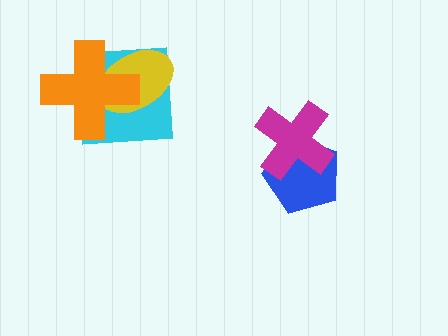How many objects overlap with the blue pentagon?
1 object overlaps with the blue pentagon.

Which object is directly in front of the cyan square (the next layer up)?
The yellow ellipse is directly in front of the cyan square.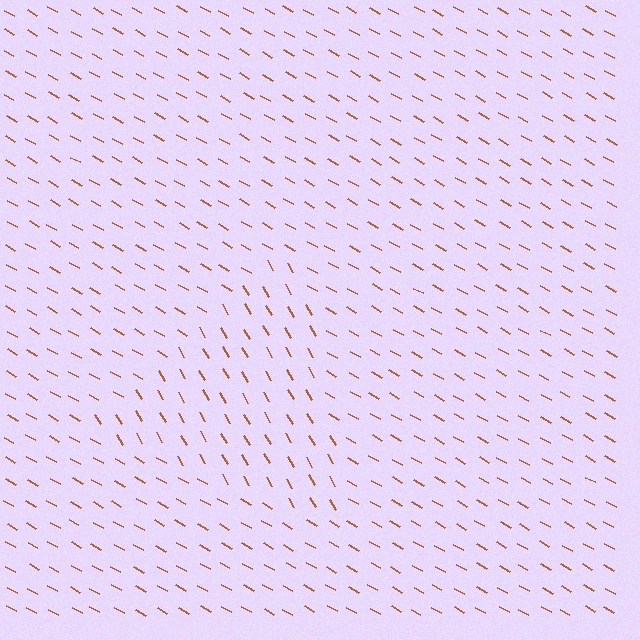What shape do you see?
I see a triangle.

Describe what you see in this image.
The image is filled with small brown line segments. A triangle region in the image has lines oriented differently from the surrounding lines, creating a visible texture boundary.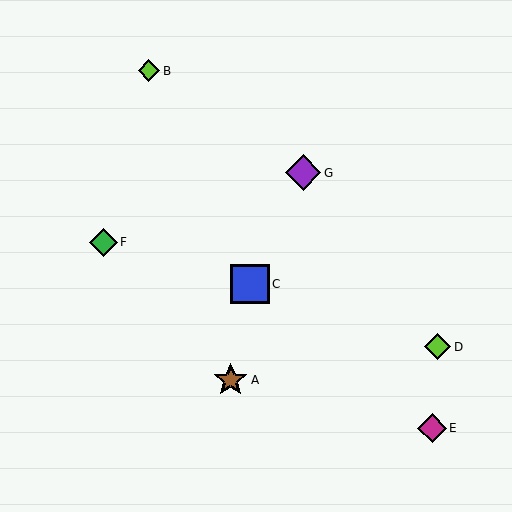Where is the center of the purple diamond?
The center of the purple diamond is at (303, 173).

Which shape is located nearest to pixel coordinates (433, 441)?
The magenta diamond (labeled E) at (432, 428) is nearest to that location.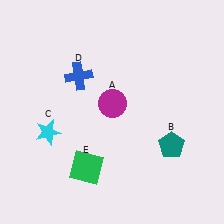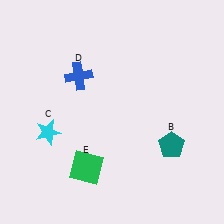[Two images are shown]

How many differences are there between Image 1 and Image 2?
There is 1 difference between the two images.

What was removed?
The magenta circle (A) was removed in Image 2.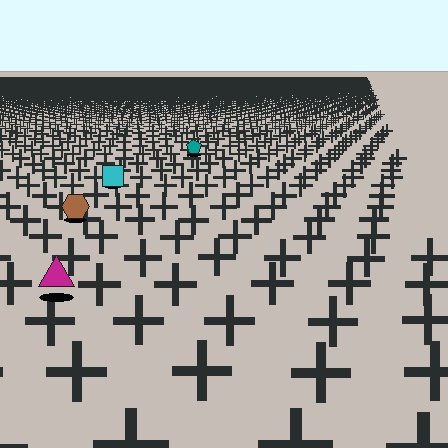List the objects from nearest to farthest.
From nearest to farthest: the magenta triangle, the brown hexagon, the cyan square, the teal pentagon.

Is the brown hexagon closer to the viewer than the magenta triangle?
No. The magenta triangle is closer — you can tell from the texture gradient: the ground texture is coarser near it.